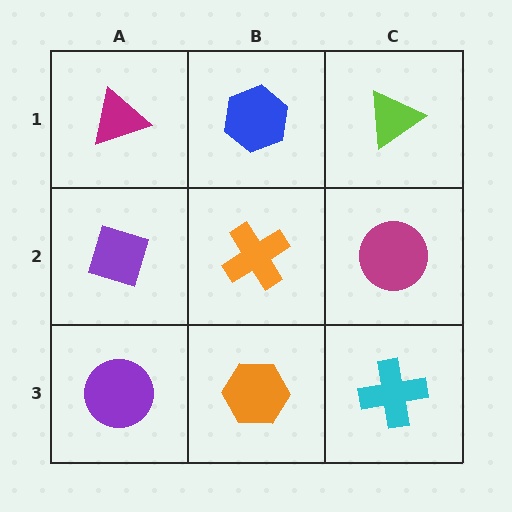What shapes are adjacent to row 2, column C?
A lime triangle (row 1, column C), a cyan cross (row 3, column C), an orange cross (row 2, column B).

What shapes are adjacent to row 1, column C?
A magenta circle (row 2, column C), a blue hexagon (row 1, column B).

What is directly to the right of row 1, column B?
A lime triangle.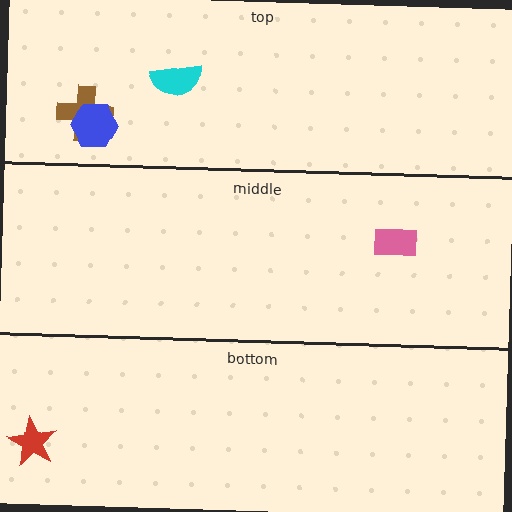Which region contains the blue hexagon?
The top region.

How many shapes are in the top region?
3.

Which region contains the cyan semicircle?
The top region.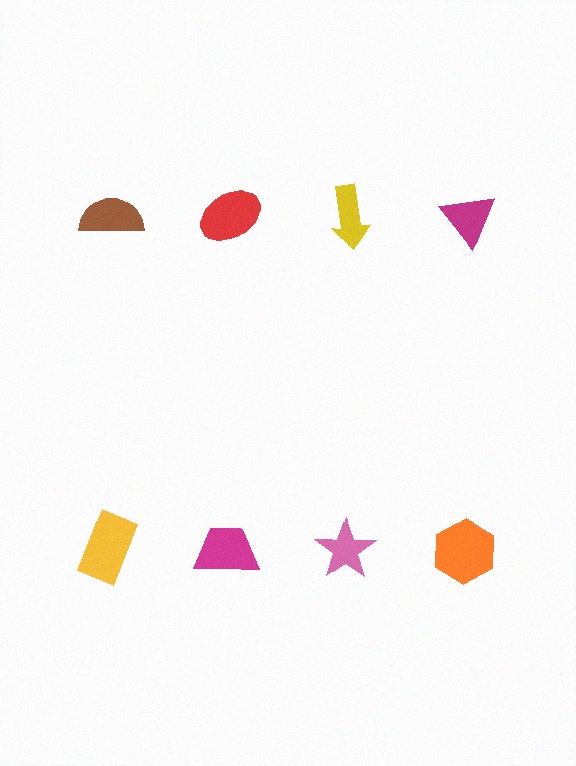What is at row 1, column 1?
A brown semicircle.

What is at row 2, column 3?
A pink star.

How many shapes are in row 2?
4 shapes.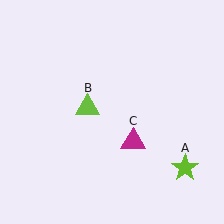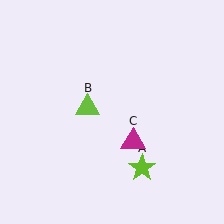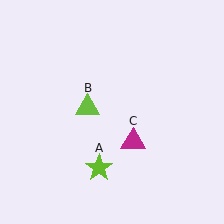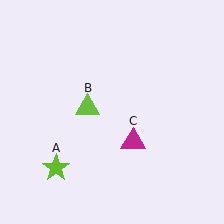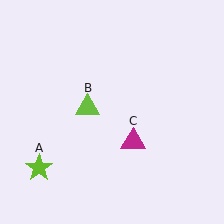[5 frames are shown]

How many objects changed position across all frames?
1 object changed position: lime star (object A).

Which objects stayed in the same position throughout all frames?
Lime triangle (object B) and magenta triangle (object C) remained stationary.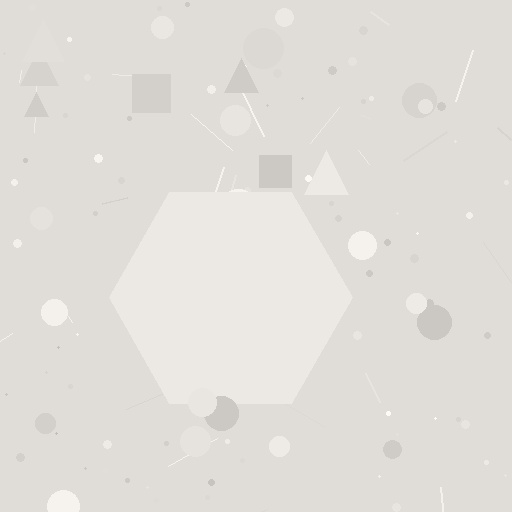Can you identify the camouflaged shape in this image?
The camouflaged shape is a hexagon.